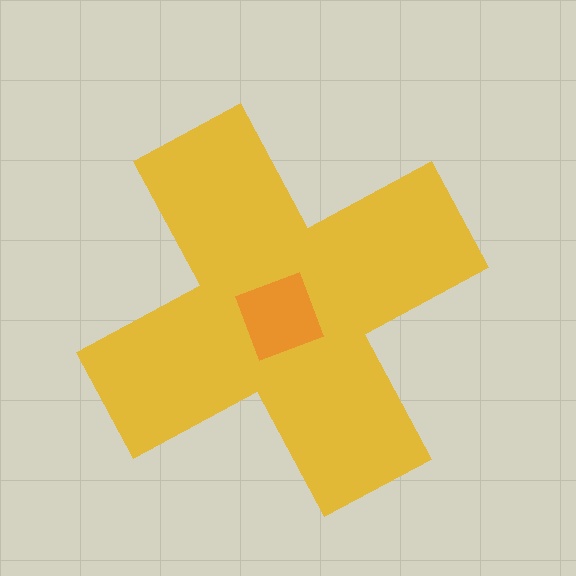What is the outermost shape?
The yellow cross.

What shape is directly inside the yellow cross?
The orange square.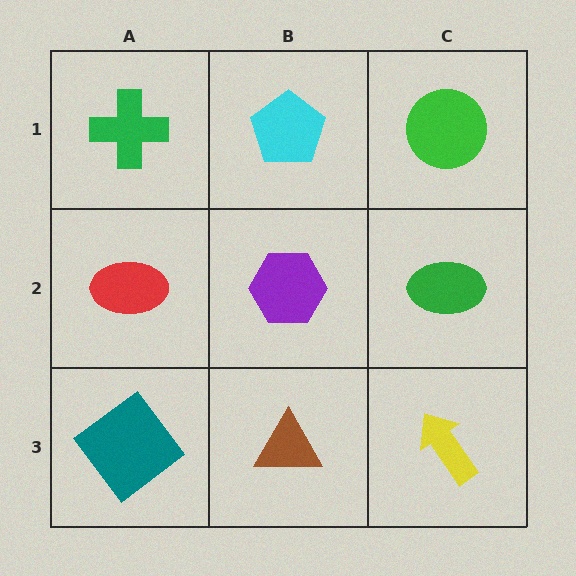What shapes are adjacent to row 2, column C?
A green circle (row 1, column C), a yellow arrow (row 3, column C), a purple hexagon (row 2, column B).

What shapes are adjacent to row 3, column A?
A red ellipse (row 2, column A), a brown triangle (row 3, column B).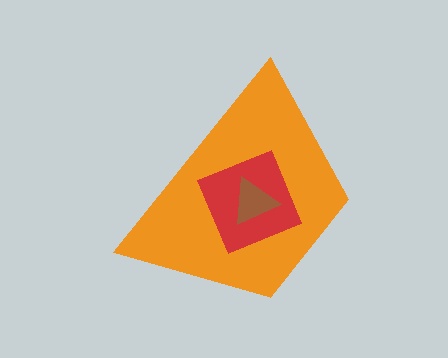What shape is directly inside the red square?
The brown triangle.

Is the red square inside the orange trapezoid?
Yes.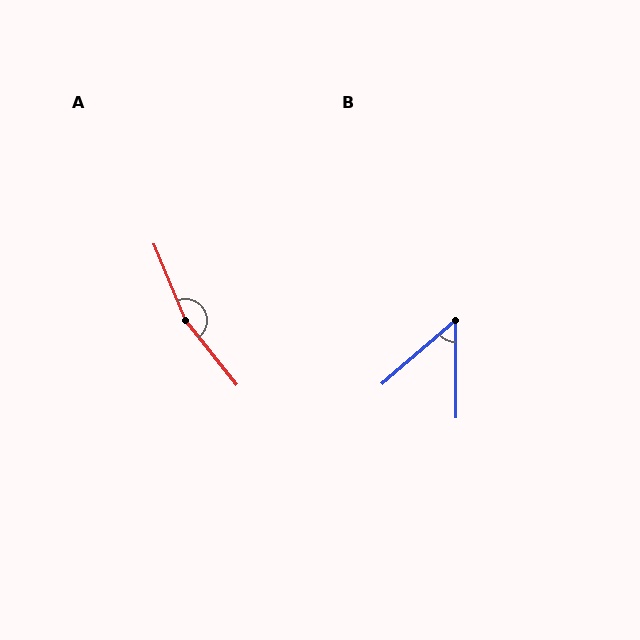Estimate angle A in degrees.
Approximately 164 degrees.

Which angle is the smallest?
B, at approximately 49 degrees.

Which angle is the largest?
A, at approximately 164 degrees.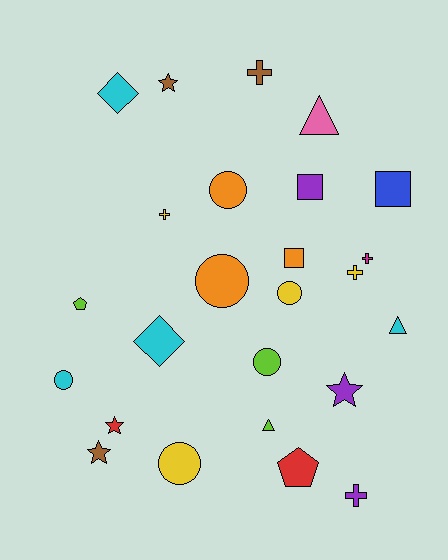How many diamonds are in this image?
There are 2 diamonds.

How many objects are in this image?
There are 25 objects.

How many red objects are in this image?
There are 2 red objects.